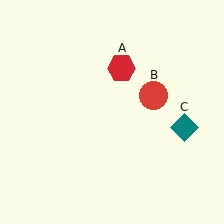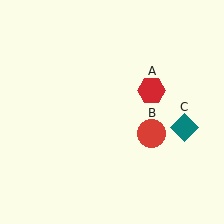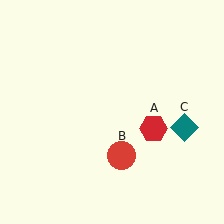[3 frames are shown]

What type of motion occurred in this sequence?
The red hexagon (object A), red circle (object B) rotated clockwise around the center of the scene.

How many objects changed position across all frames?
2 objects changed position: red hexagon (object A), red circle (object B).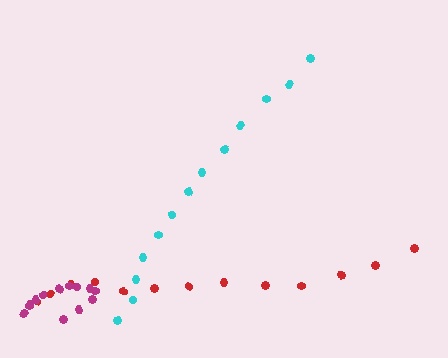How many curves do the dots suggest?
There are 3 distinct paths.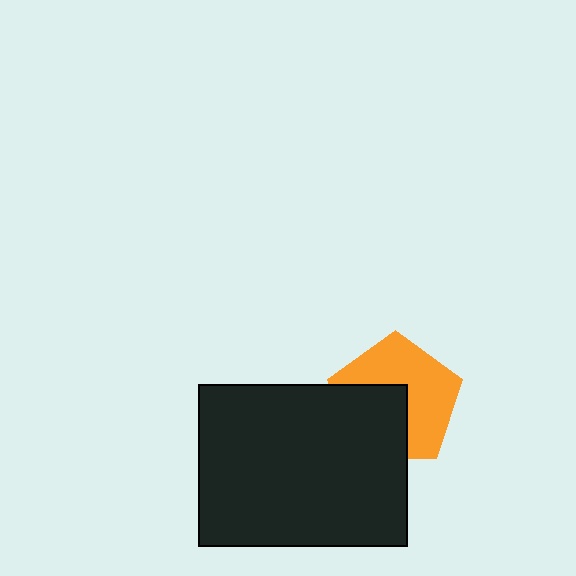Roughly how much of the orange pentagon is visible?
About half of it is visible (roughly 58%).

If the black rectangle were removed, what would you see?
You would see the complete orange pentagon.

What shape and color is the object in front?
The object in front is a black rectangle.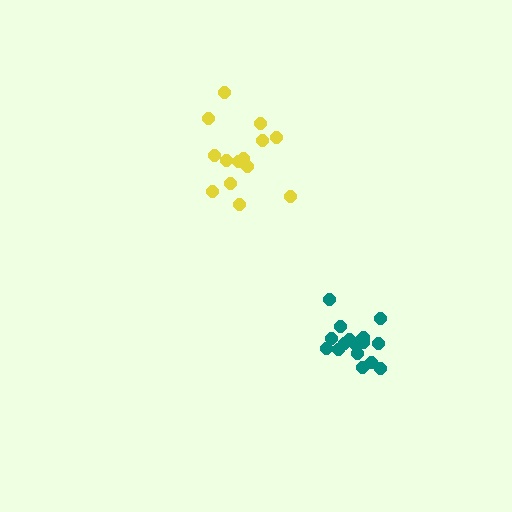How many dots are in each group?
Group 1: 17 dots, Group 2: 14 dots (31 total).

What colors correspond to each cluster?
The clusters are colored: teal, yellow.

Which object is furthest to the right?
The teal cluster is rightmost.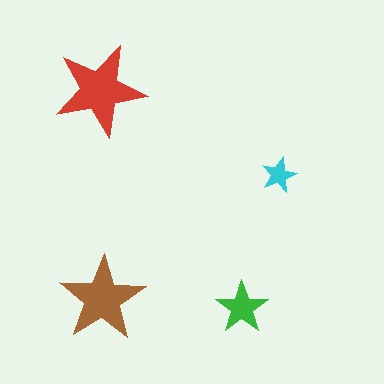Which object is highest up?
The red star is topmost.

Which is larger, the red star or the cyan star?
The red one.